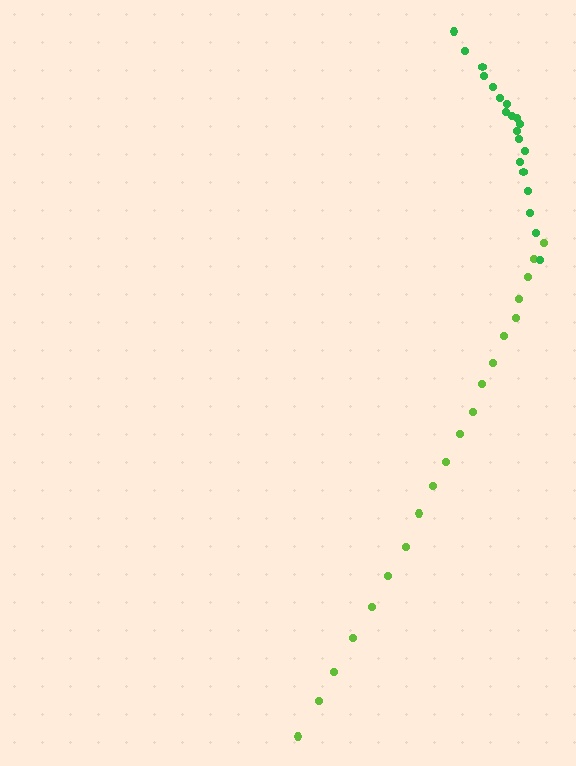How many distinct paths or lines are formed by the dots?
There are 2 distinct paths.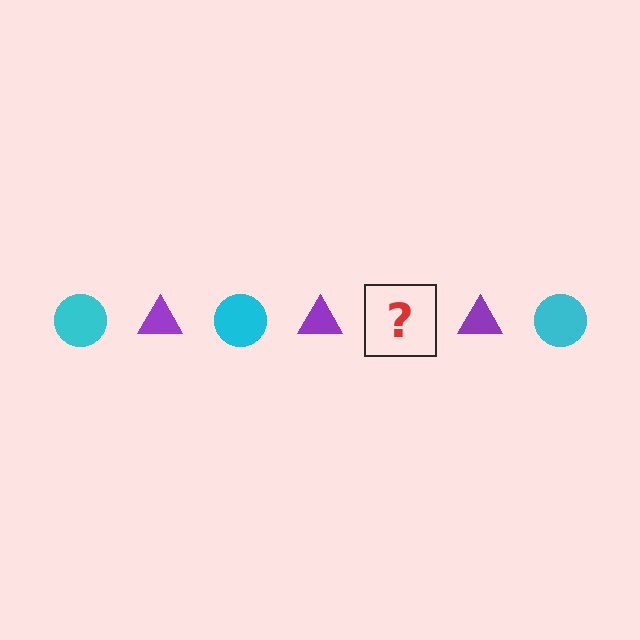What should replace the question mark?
The question mark should be replaced with a cyan circle.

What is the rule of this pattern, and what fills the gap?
The rule is that the pattern alternates between cyan circle and purple triangle. The gap should be filled with a cyan circle.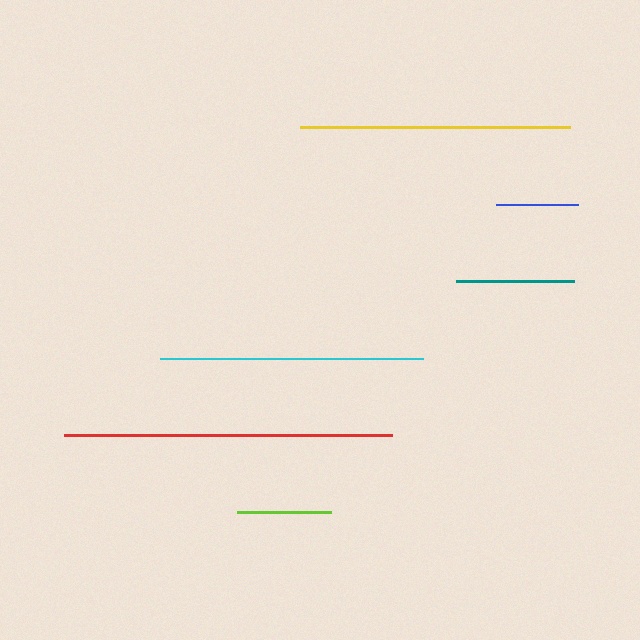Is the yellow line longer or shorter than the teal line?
The yellow line is longer than the teal line.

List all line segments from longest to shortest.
From longest to shortest: red, yellow, cyan, teal, lime, blue.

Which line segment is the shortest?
The blue line is the shortest at approximately 83 pixels.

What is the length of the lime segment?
The lime segment is approximately 94 pixels long.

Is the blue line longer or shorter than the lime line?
The lime line is longer than the blue line.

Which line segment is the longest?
The red line is the longest at approximately 327 pixels.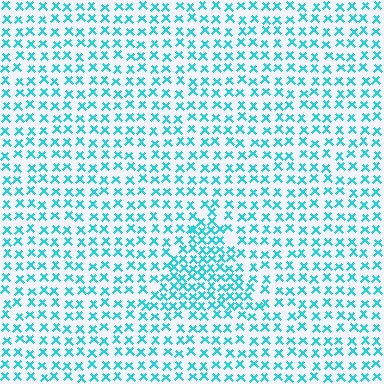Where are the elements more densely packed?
The elements are more densely packed inside the triangle boundary.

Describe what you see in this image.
The image contains small cyan elements arranged at two different densities. A triangle-shaped region is visible where the elements are more densely packed than the surrounding area.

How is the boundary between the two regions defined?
The boundary is defined by a change in element density (approximately 1.7x ratio). All elements are the same color, size, and shape.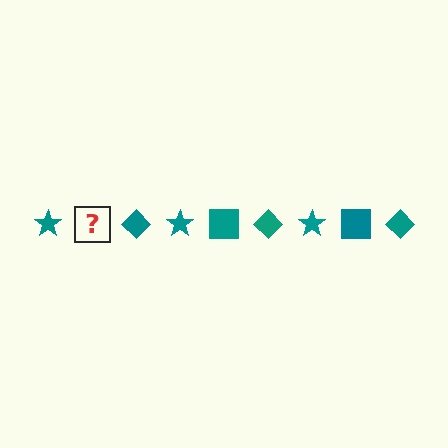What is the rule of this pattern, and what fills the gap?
The rule is that the pattern cycles through star, square, diamond shapes in teal. The gap should be filled with a teal square.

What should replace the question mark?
The question mark should be replaced with a teal square.